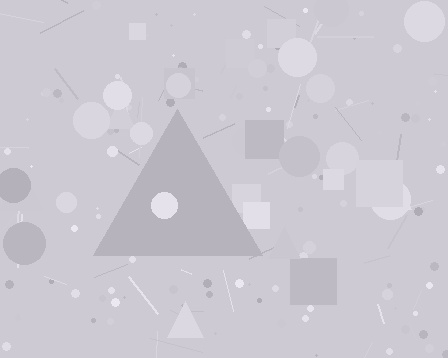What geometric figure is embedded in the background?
A triangle is embedded in the background.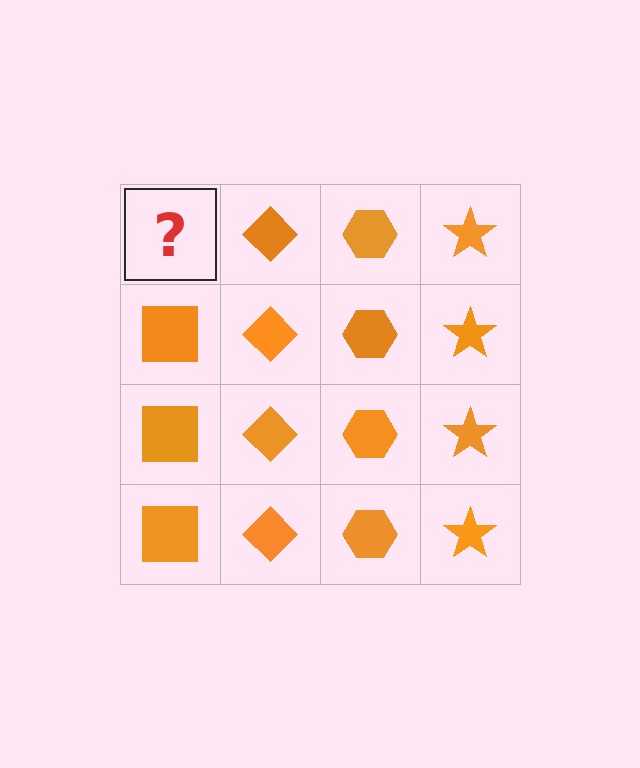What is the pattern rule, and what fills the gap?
The rule is that each column has a consistent shape. The gap should be filled with an orange square.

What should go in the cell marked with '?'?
The missing cell should contain an orange square.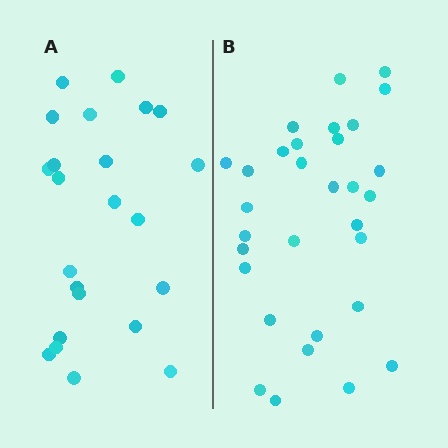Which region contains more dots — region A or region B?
Region B (the right region) has more dots.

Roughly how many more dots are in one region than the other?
Region B has roughly 8 or so more dots than region A.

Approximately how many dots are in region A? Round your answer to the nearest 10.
About 20 dots. (The exact count is 23, which rounds to 20.)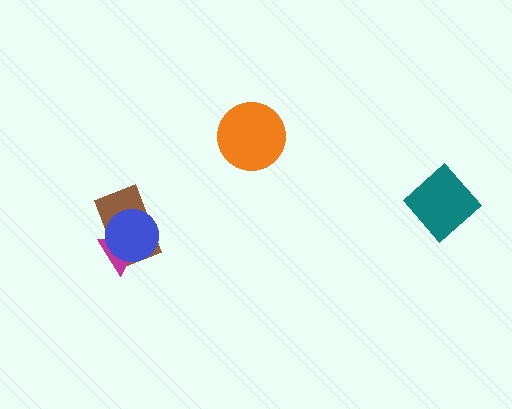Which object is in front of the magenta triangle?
The blue circle is in front of the magenta triangle.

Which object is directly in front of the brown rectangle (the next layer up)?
The magenta triangle is directly in front of the brown rectangle.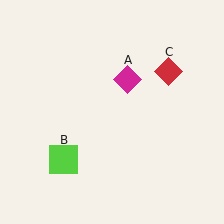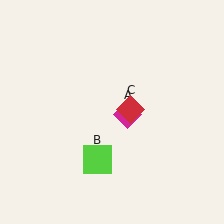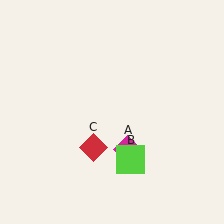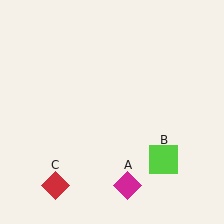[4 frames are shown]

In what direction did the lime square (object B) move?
The lime square (object B) moved right.